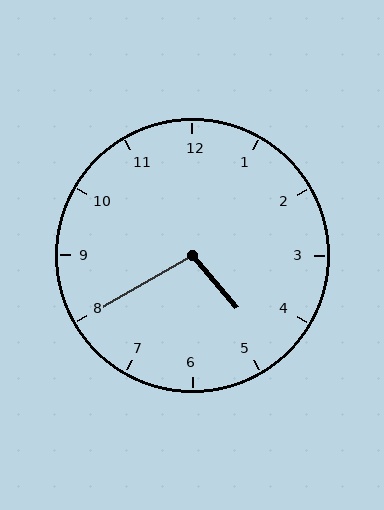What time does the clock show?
4:40.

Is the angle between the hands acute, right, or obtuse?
It is obtuse.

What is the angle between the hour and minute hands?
Approximately 100 degrees.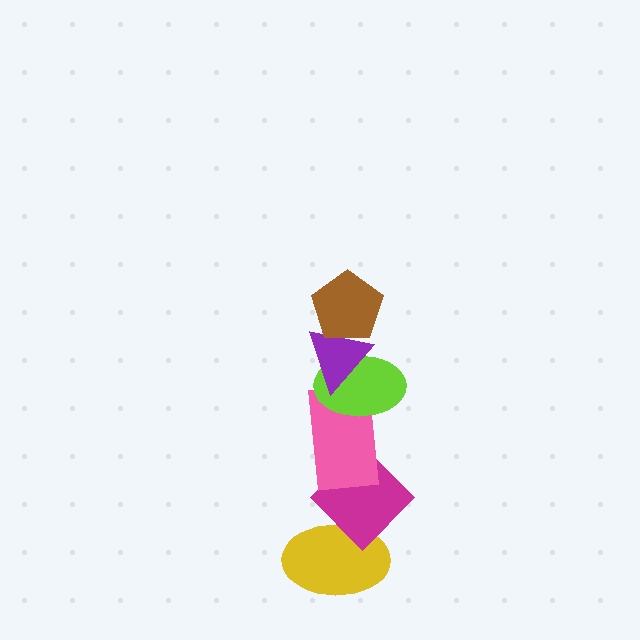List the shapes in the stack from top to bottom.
From top to bottom: the brown pentagon, the purple triangle, the lime ellipse, the pink rectangle, the magenta diamond, the yellow ellipse.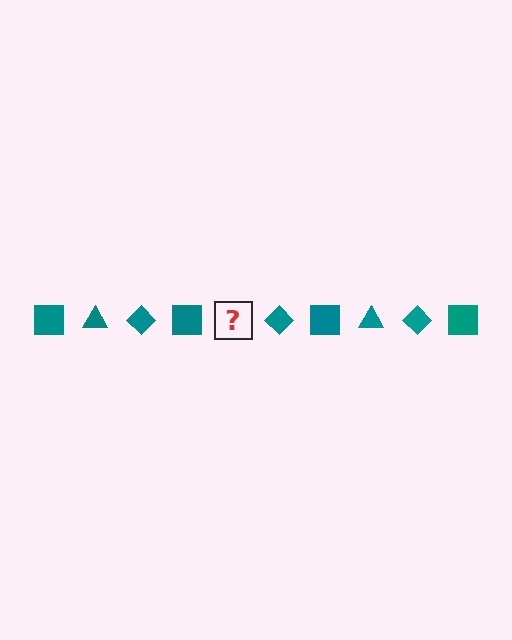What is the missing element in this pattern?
The missing element is a teal triangle.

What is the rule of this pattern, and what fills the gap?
The rule is that the pattern cycles through square, triangle, diamond shapes in teal. The gap should be filled with a teal triangle.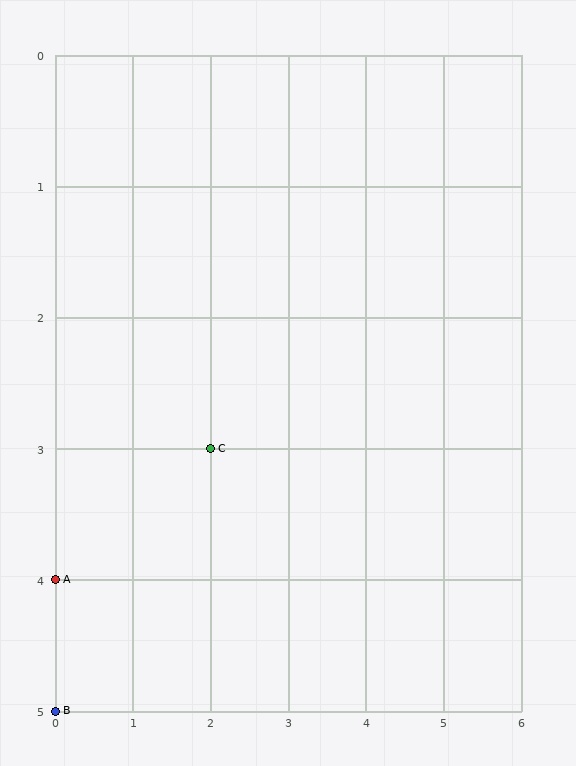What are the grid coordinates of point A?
Point A is at grid coordinates (0, 4).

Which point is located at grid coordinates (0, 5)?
Point B is at (0, 5).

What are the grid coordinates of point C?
Point C is at grid coordinates (2, 3).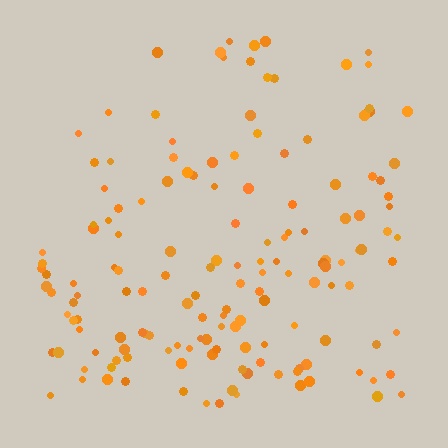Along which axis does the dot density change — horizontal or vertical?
Vertical.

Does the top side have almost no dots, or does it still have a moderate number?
Still a moderate number, just noticeably fewer than the bottom.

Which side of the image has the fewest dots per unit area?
The top.